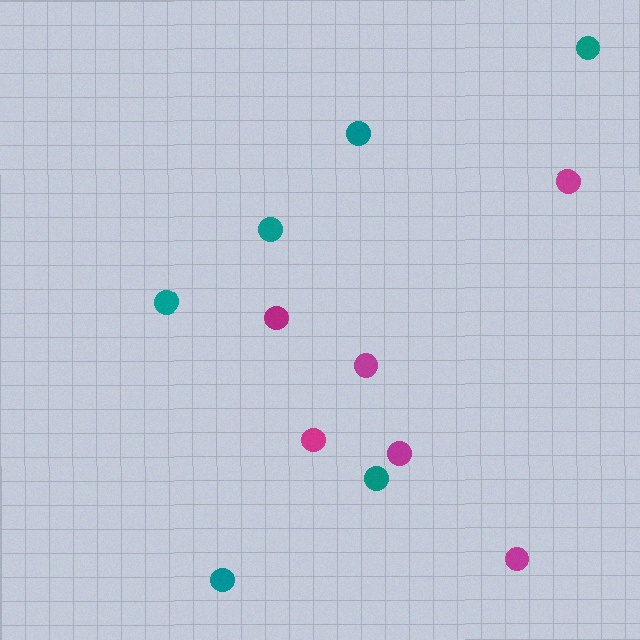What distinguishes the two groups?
There are 2 groups: one group of magenta circles (6) and one group of teal circles (6).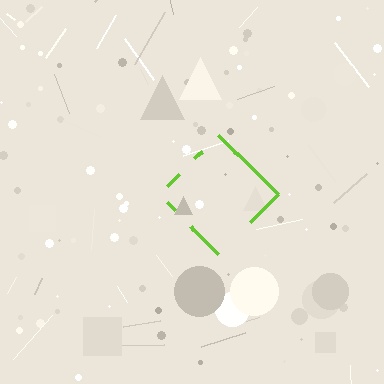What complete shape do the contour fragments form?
The contour fragments form a diamond.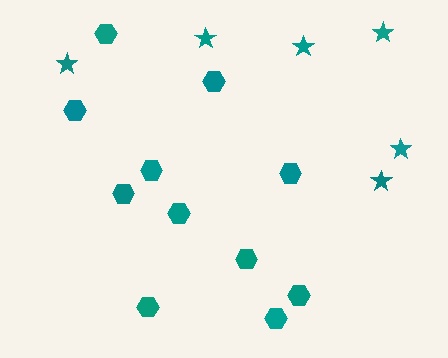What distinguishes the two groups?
There are 2 groups: one group of hexagons (11) and one group of stars (6).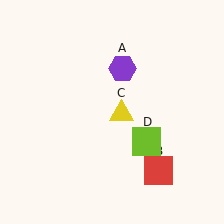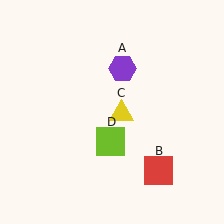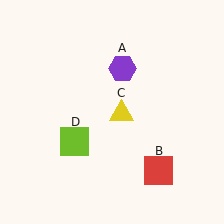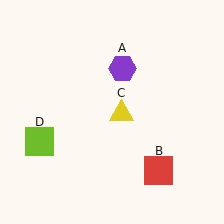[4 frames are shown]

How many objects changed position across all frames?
1 object changed position: lime square (object D).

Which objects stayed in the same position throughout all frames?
Purple hexagon (object A) and red square (object B) and yellow triangle (object C) remained stationary.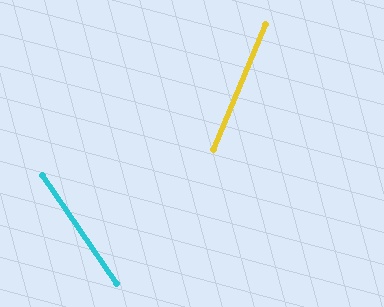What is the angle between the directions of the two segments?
Approximately 57 degrees.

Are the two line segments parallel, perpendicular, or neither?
Neither parallel nor perpendicular — they differ by about 57°.